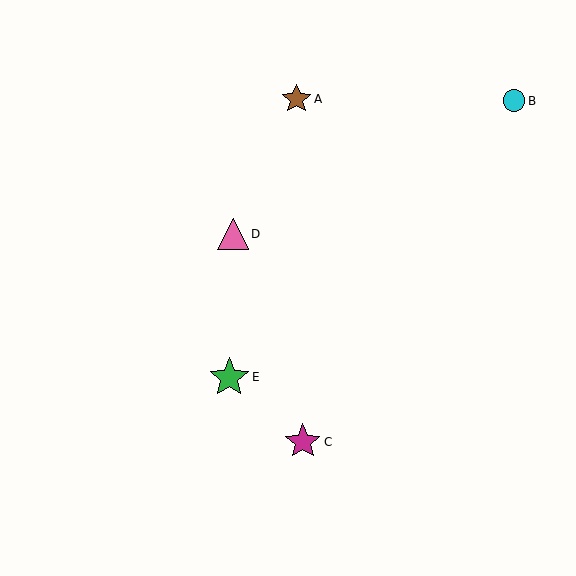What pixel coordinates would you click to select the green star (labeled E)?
Click at (229, 377) to select the green star E.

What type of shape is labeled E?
Shape E is a green star.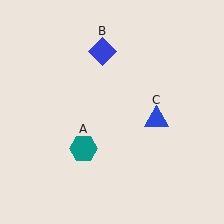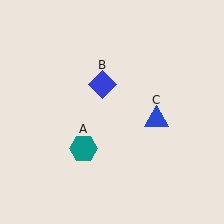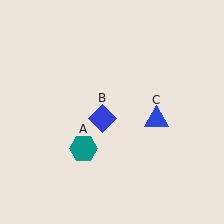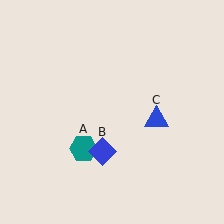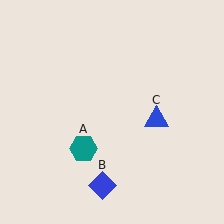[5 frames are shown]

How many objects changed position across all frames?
1 object changed position: blue diamond (object B).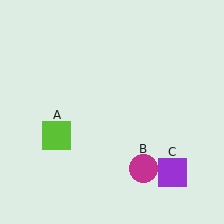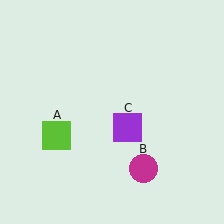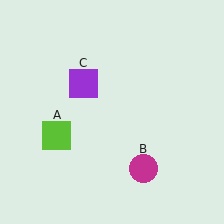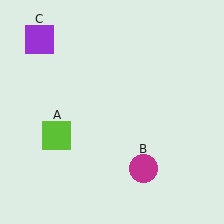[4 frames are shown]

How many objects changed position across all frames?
1 object changed position: purple square (object C).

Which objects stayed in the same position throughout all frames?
Lime square (object A) and magenta circle (object B) remained stationary.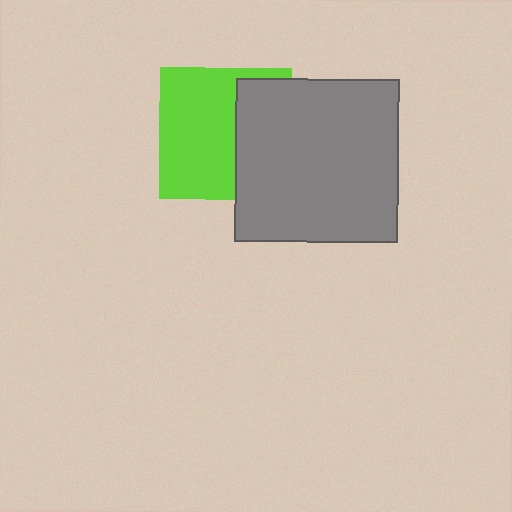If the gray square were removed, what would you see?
You would see the complete lime square.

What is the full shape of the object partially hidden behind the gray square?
The partially hidden object is a lime square.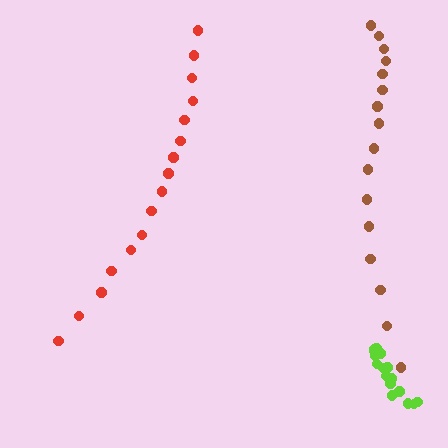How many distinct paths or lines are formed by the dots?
There are 3 distinct paths.